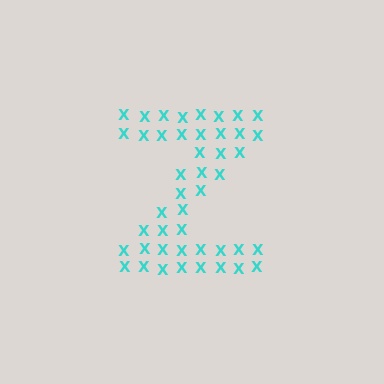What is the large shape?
The large shape is the letter Z.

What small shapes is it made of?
It is made of small letter X's.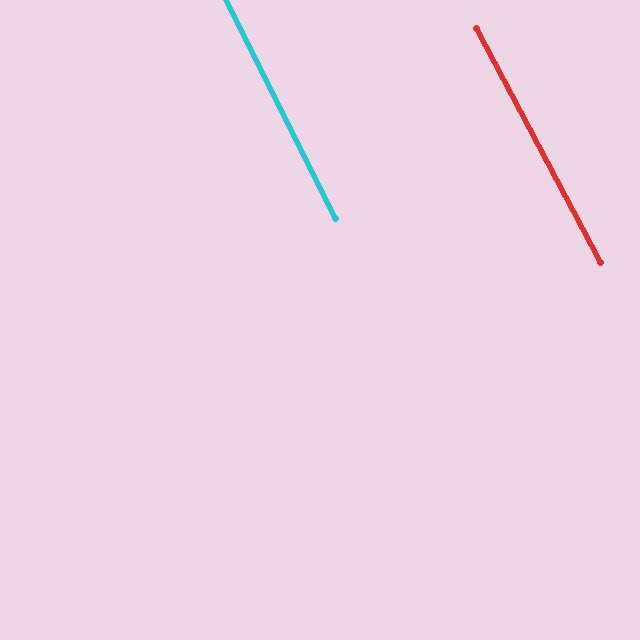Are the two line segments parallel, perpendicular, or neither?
Parallel — their directions differ by only 1.4°.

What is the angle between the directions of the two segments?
Approximately 1 degree.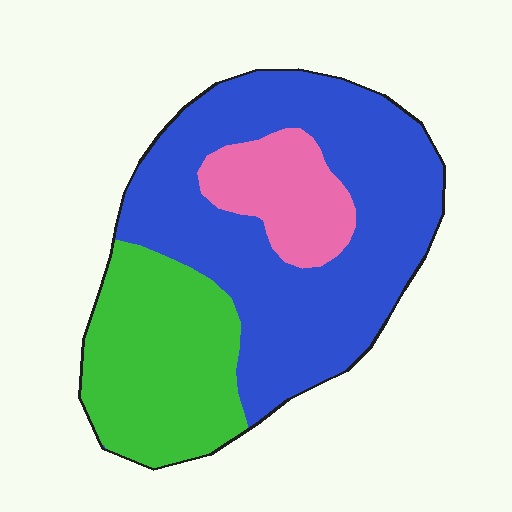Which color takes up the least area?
Pink, at roughly 15%.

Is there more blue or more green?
Blue.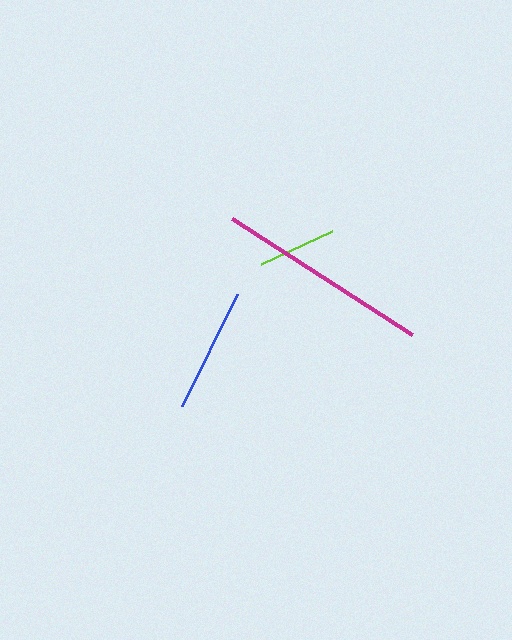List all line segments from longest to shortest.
From longest to shortest: magenta, blue, lime.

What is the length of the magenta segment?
The magenta segment is approximately 214 pixels long.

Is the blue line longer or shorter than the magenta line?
The magenta line is longer than the blue line.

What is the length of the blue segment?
The blue segment is approximately 125 pixels long.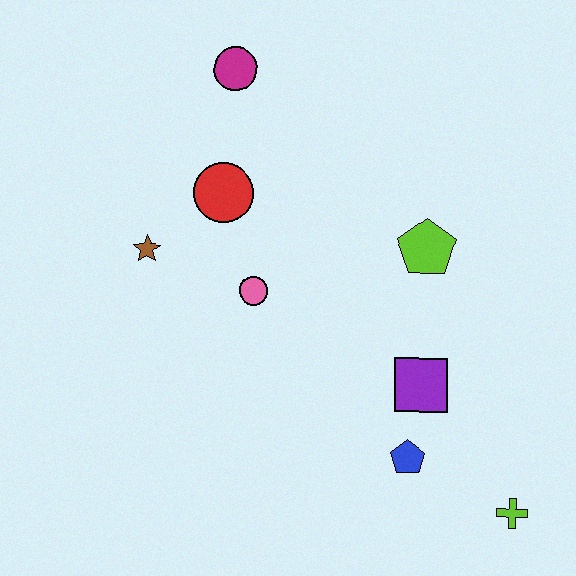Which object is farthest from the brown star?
The lime cross is farthest from the brown star.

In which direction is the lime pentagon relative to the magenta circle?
The lime pentagon is to the right of the magenta circle.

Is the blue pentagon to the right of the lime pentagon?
No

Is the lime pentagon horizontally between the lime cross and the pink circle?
Yes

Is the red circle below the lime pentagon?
No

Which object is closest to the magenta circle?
The red circle is closest to the magenta circle.